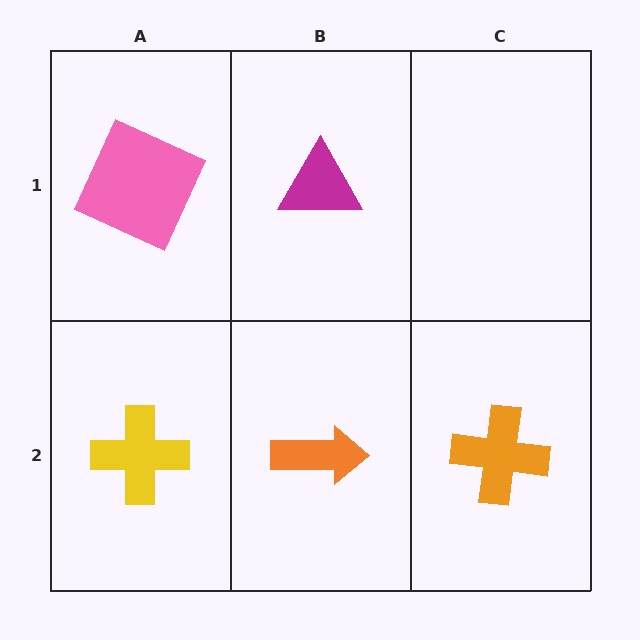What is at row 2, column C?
An orange cross.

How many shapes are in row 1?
2 shapes.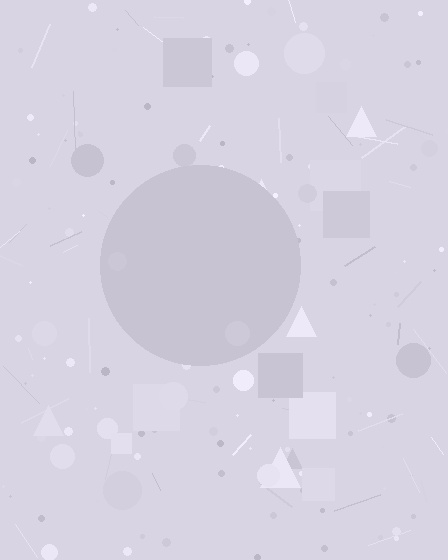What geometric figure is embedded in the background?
A circle is embedded in the background.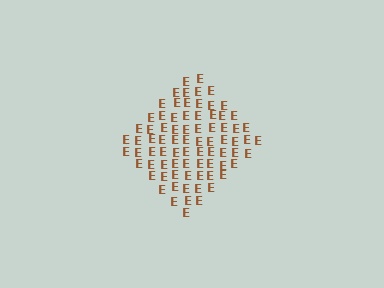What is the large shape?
The large shape is a diamond.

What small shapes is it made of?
It is made of small letter E's.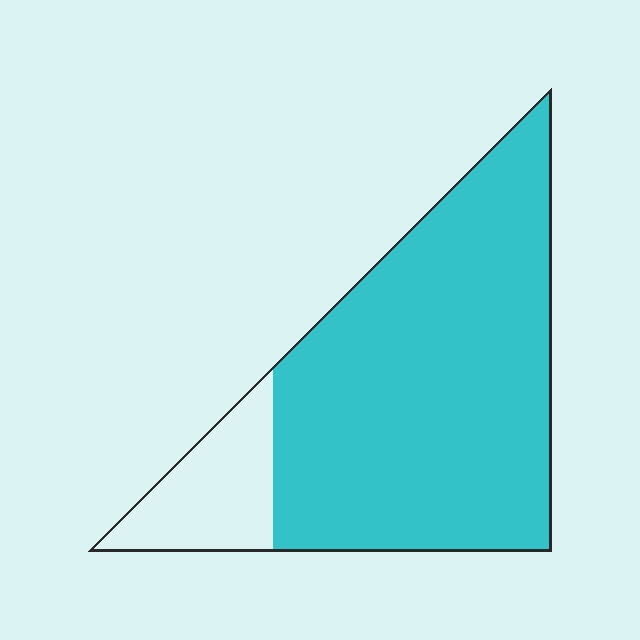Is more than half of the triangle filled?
Yes.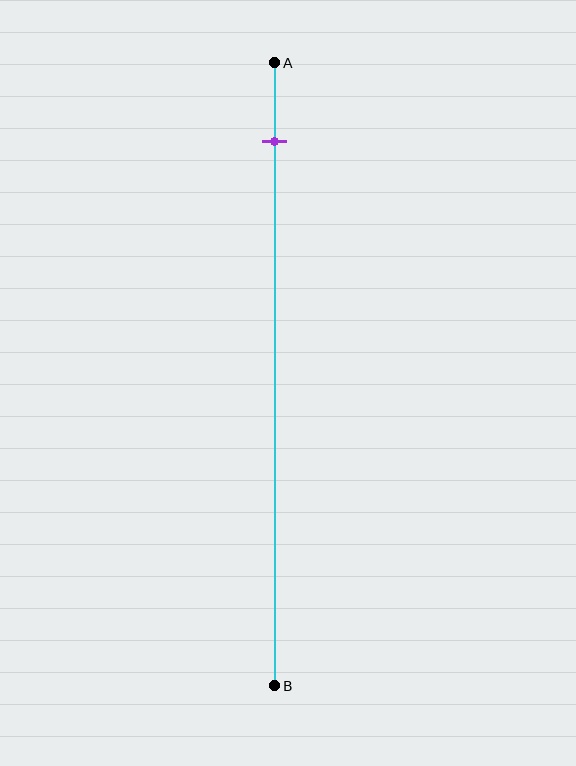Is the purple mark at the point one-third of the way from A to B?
No, the mark is at about 15% from A, not at the 33% one-third point.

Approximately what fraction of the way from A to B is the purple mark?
The purple mark is approximately 15% of the way from A to B.